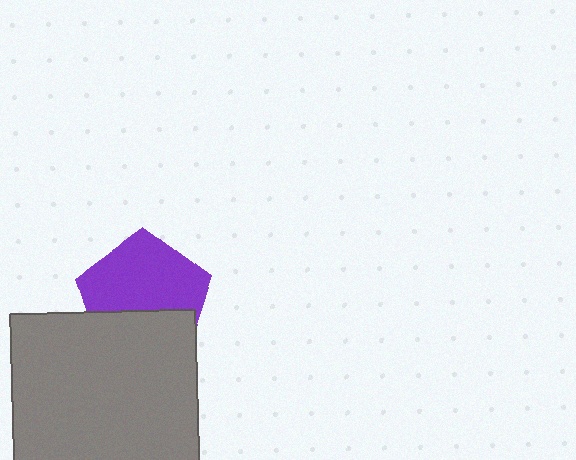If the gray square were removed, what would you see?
You would see the complete purple pentagon.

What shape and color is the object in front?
The object in front is a gray square.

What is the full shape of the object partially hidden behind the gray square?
The partially hidden object is a purple pentagon.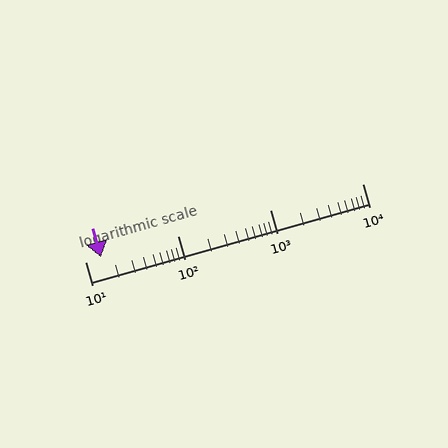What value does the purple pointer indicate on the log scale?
The pointer indicates approximately 15.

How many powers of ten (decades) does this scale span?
The scale spans 3 decades, from 10 to 10000.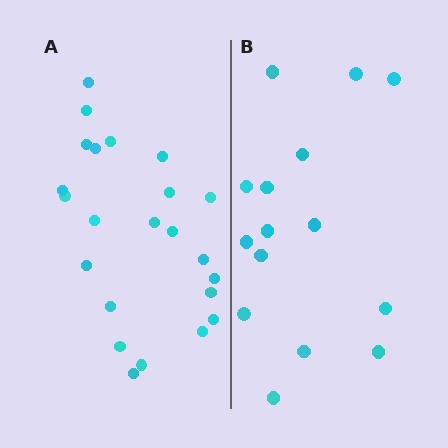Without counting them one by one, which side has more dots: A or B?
Region A (the left region) has more dots.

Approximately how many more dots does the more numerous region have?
Region A has roughly 8 or so more dots than region B.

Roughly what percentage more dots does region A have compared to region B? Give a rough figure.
About 55% more.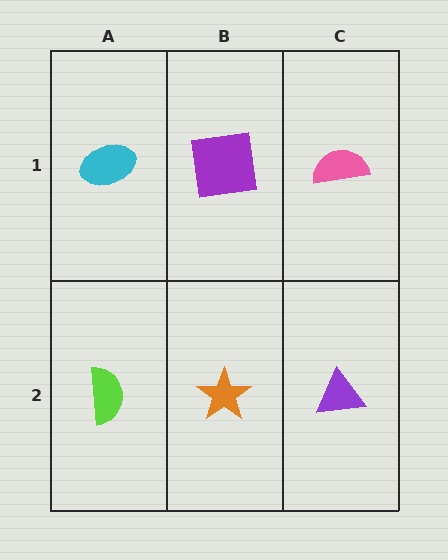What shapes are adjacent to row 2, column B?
A purple square (row 1, column B), a lime semicircle (row 2, column A), a purple triangle (row 2, column C).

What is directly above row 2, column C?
A pink semicircle.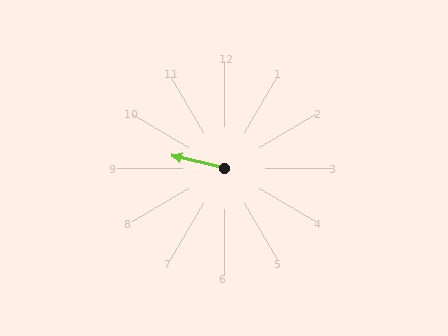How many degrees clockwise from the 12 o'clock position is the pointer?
Approximately 284 degrees.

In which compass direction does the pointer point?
West.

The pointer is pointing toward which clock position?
Roughly 9 o'clock.